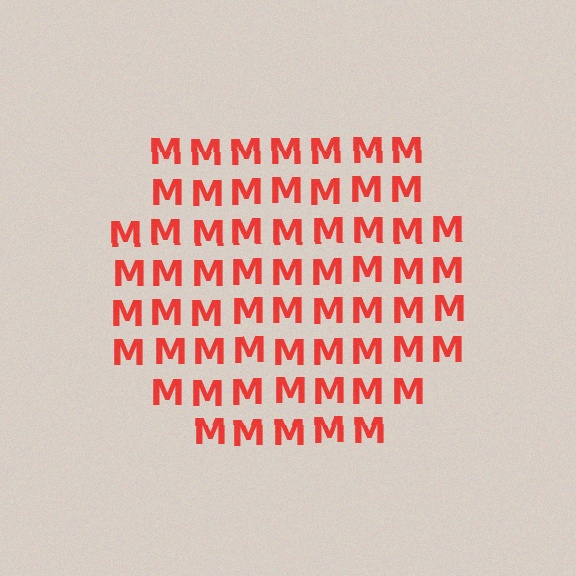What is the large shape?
The large shape is a hexagon.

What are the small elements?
The small elements are letter M's.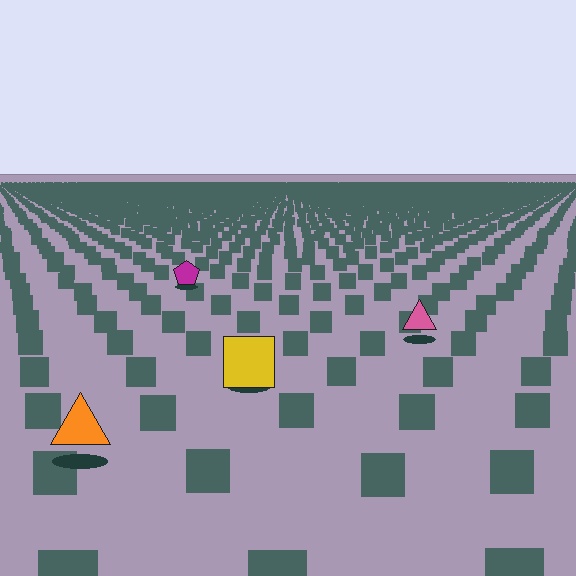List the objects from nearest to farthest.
From nearest to farthest: the orange triangle, the yellow square, the pink triangle, the magenta pentagon.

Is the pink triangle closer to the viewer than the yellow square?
No. The yellow square is closer — you can tell from the texture gradient: the ground texture is coarser near it.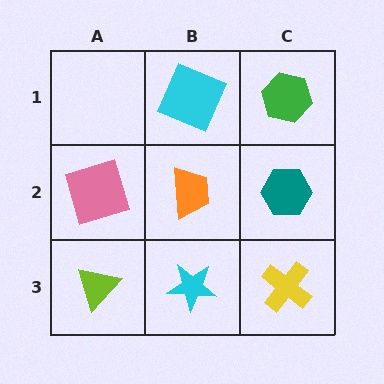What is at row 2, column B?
An orange trapezoid.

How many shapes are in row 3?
3 shapes.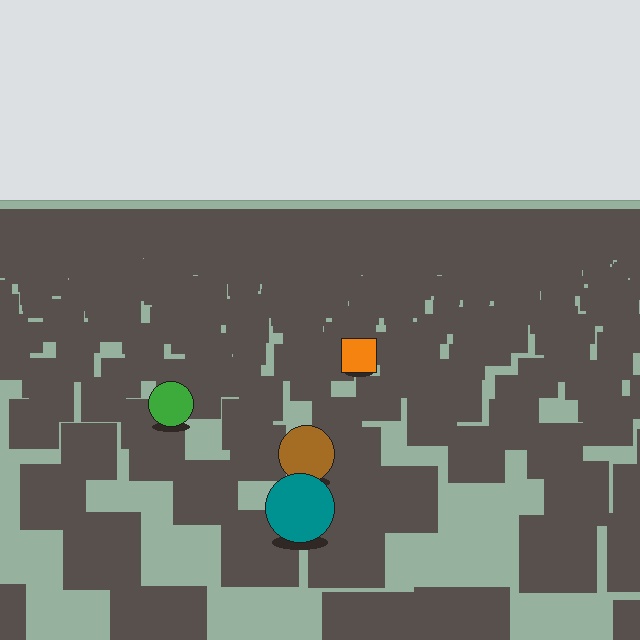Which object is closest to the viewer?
The teal circle is closest. The texture marks near it are larger and more spread out.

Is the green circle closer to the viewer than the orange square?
Yes. The green circle is closer — you can tell from the texture gradient: the ground texture is coarser near it.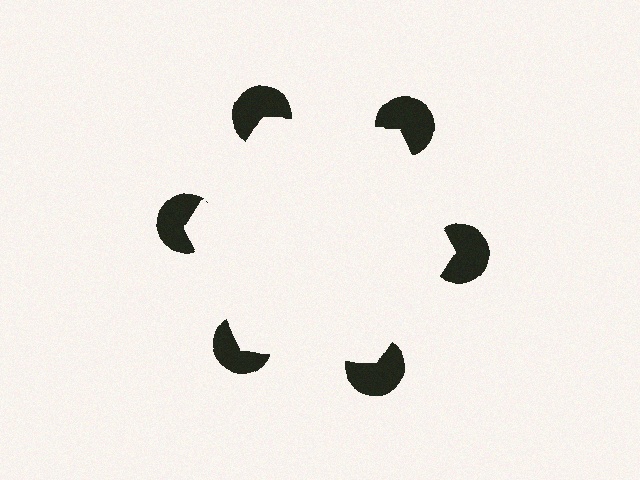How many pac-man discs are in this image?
There are 6 — one at each vertex of the illusory hexagon.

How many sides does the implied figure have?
6 sides.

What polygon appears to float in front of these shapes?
An illusory hexagon — its edges are inferred from the aligned wedge cuts in the pac-man discs, not physically drawn.